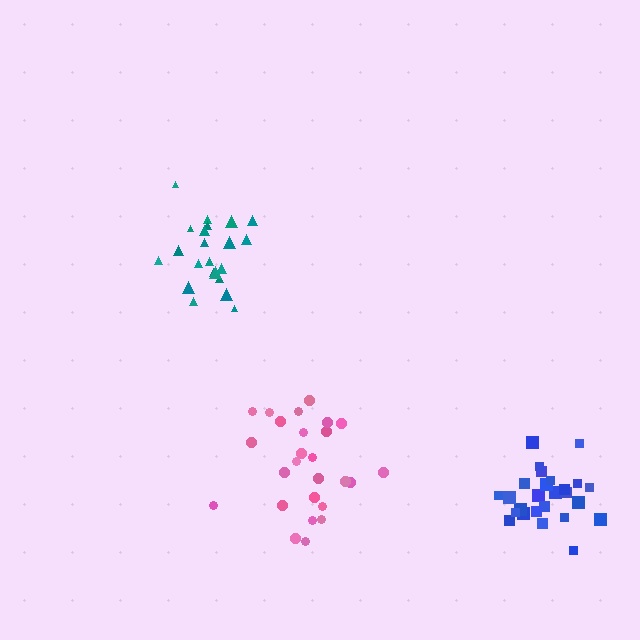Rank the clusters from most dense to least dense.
blue, teal, pink.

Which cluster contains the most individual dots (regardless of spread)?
Blue (27).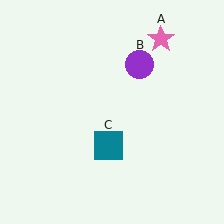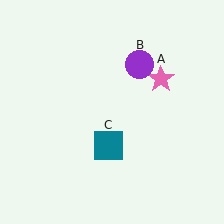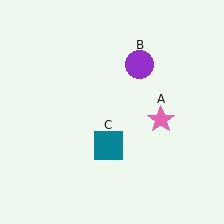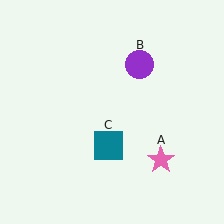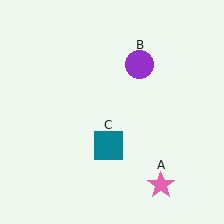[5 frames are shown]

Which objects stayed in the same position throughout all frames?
Purple circle (object B) and teal square (object C) remained stationary.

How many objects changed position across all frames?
1 object changed position: pink star (object A).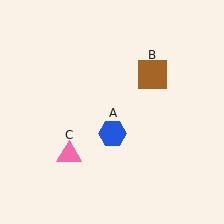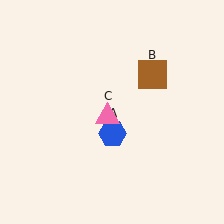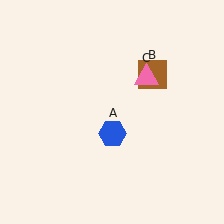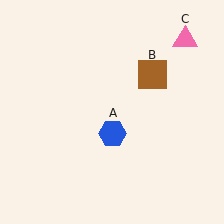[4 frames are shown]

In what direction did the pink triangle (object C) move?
The pink triangle (object C) moved up and to the right.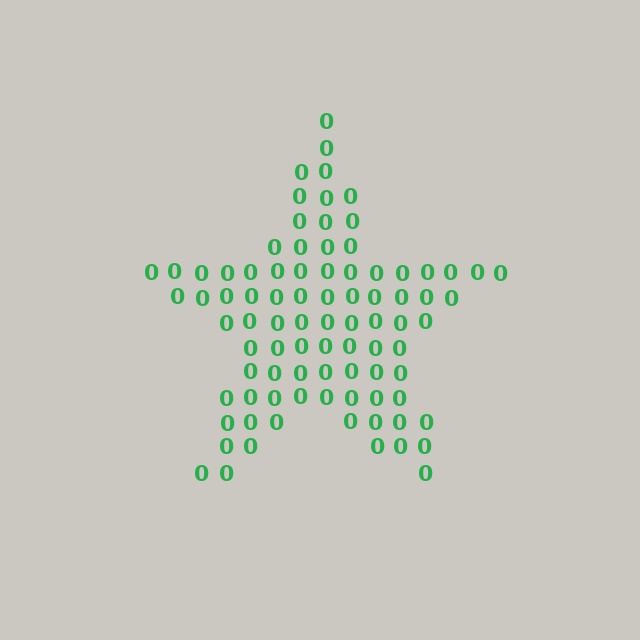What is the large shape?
The large shape is a star.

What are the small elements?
The small elements are digit 0's.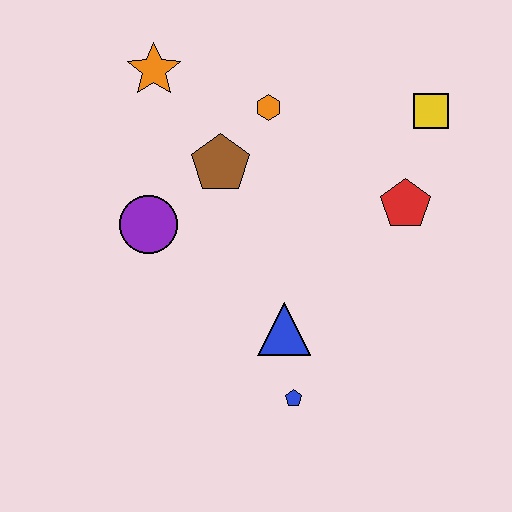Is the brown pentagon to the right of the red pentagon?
No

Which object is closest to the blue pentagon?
The blue triangle is closest to the blue pentagon.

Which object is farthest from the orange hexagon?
The blue pentagon is farthest from the orange hexagon.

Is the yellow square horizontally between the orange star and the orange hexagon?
No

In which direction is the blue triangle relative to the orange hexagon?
The blue triangle is below the orange hexagon.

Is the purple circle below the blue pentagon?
No